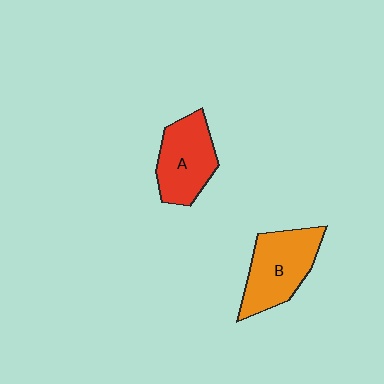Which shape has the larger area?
Shape B (orange).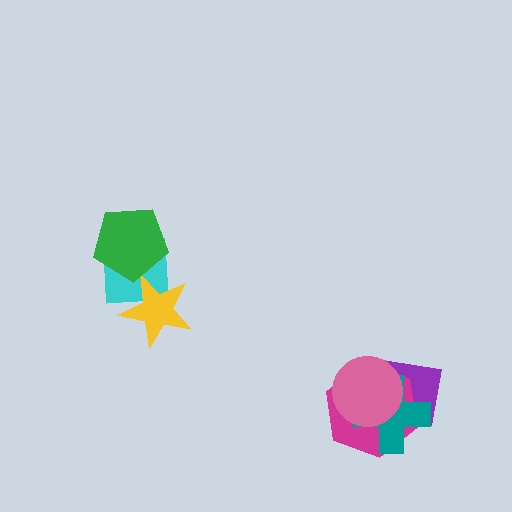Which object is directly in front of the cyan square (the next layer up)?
The yellow star is directly in front of the cyan square.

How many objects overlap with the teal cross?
3 objects overlap with the teal cross.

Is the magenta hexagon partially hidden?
Yes, it is partially covered by another shape.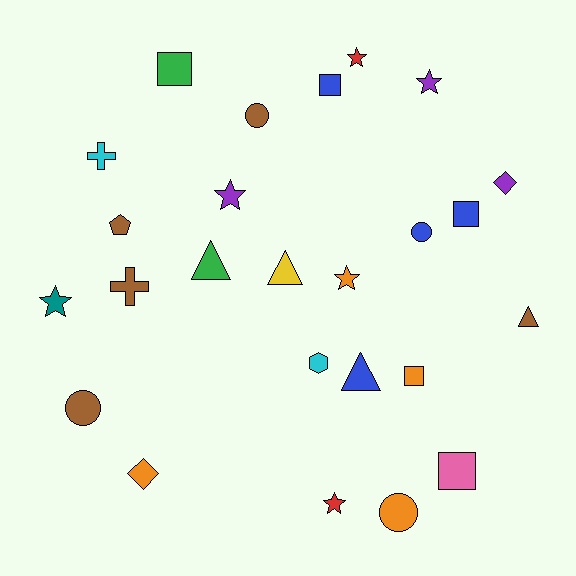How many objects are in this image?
There are 25 objects.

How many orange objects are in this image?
There are 4 orange objects.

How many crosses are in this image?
There are 2 crosses.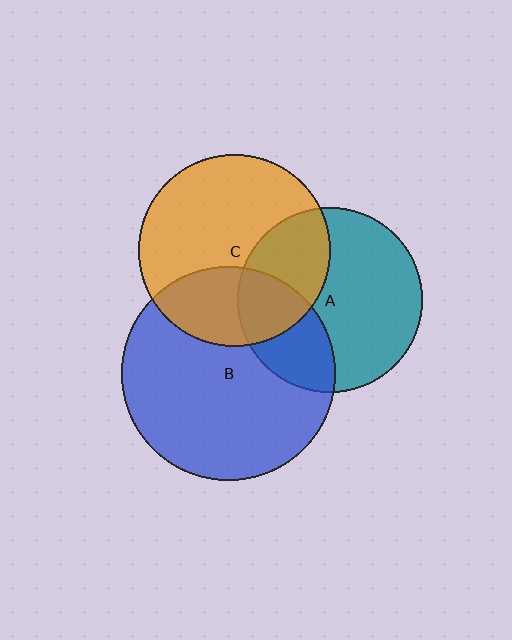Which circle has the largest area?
Circle B (blue).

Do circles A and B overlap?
Yes.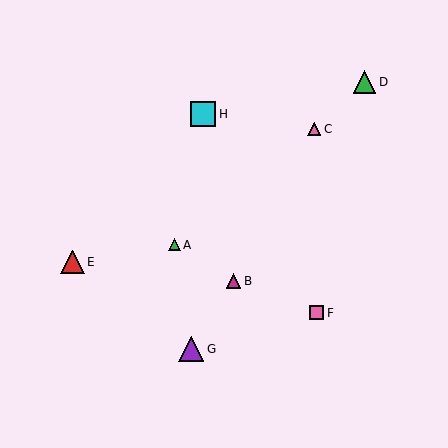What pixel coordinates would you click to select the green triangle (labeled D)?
Click at (365, 82) to select the green triangle D.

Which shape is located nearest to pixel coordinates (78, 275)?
The red triangle (labeled E) at (72, 262) is nearest to that location.